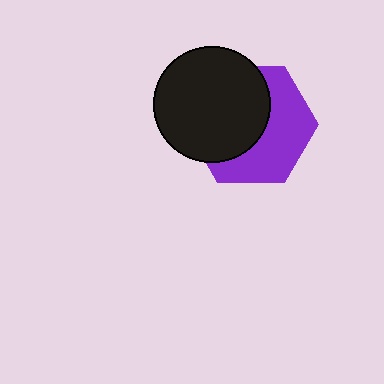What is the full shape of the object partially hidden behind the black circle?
The partially hidden object is a purple hexagon.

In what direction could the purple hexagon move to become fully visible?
The purple hexagon could move toward the lower-right. That would shift it out from behind the black circle entirely.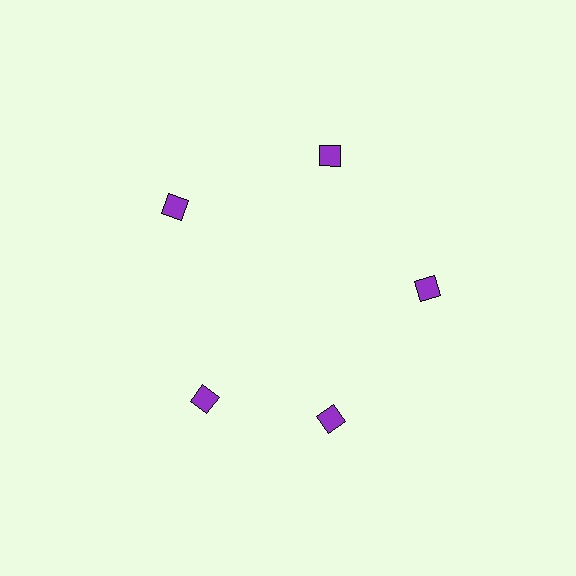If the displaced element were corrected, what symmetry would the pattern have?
It would have 5-fold rotational symmetry — the pattern would map onto itself every 72 degrees.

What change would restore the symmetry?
The symmetry would be restored by rotating it back into even spacing with its neighbors so that all 5 diamonds sit at equal angles and equal distance from the center.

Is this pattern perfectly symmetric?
No. The 5 purple diamonds are arranged in a ring, but one element near the 8 o'clock position is rotated out of alignment along the ring, breaking the 5-fold rotational symmetry.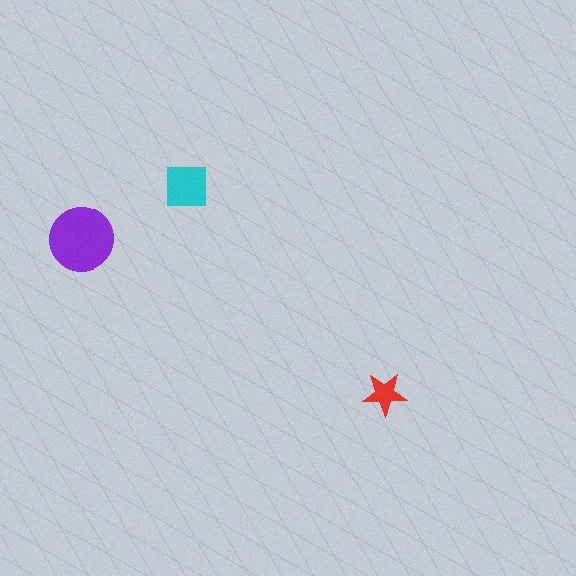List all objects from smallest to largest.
The red star, the cyan square, the purple circle.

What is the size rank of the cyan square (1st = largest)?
2nd.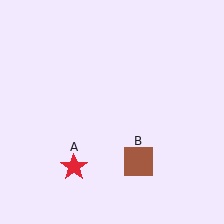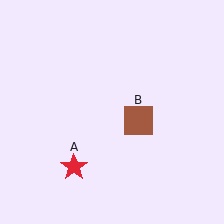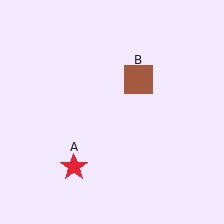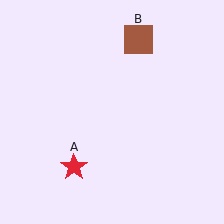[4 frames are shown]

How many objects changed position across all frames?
1 object changed position: brown square (object B).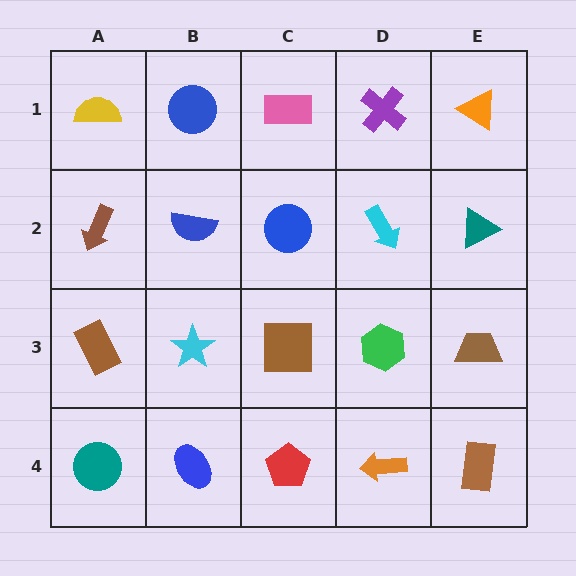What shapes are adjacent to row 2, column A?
A yellow semicircle (row 1, column A), a brown rectangle (row 3, column A), a blue semicircle (row 2, column B).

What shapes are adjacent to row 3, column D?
A cyan arrow (row 2, column D), an orange arrow (row 4, column D), a brown square (row 3, column C), a brown trapezoid (row 3, column E).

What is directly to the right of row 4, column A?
A blue ellipse.